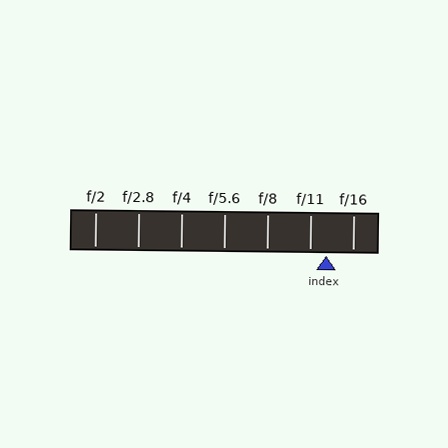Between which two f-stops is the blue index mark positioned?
The index mark is between f/11 and f/16.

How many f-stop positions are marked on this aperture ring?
There are 7 f-stop positions marked.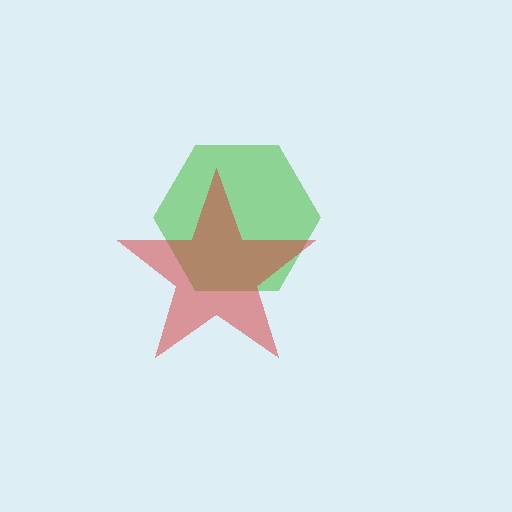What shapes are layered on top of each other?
The layered shapes are: a green hexagon, a red star.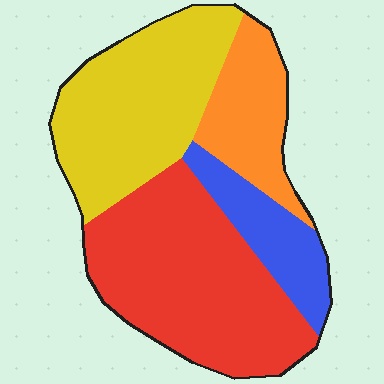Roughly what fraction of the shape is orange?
Orange takes up less than a sixth of the shape.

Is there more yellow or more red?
Red.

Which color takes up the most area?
Red, at roughly 40%.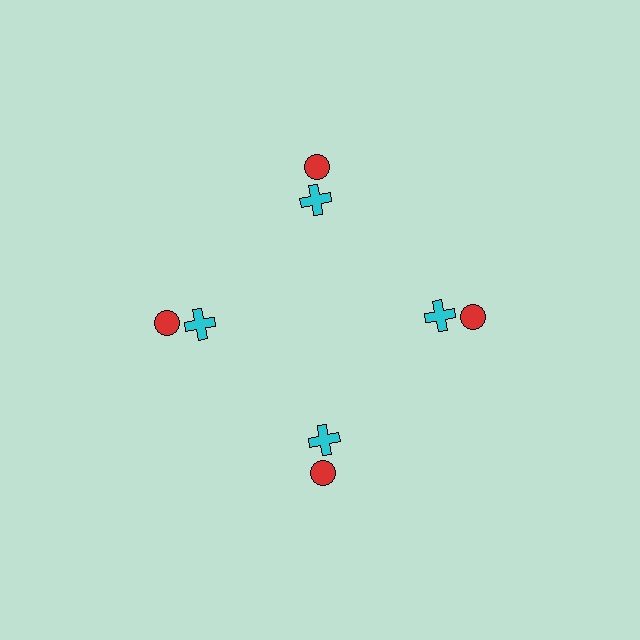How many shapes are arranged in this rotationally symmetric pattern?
There are 8 shapes, arranged in 4 groups of 2.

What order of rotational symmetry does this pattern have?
This pattern has 4-fold rotational symmetry.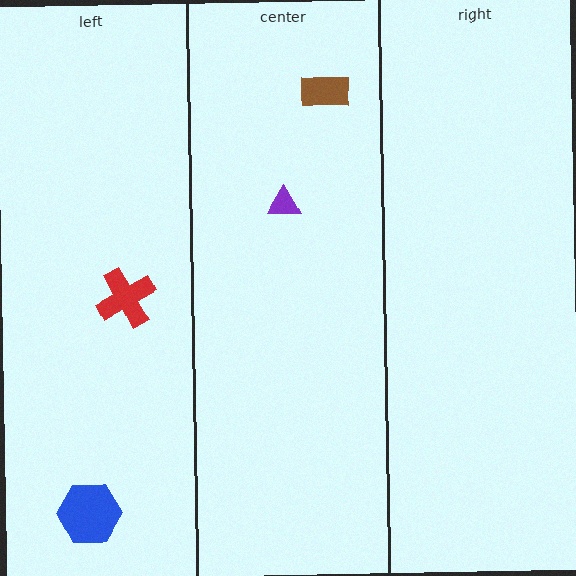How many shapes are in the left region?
2.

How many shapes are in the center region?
2.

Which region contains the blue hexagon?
The left region.